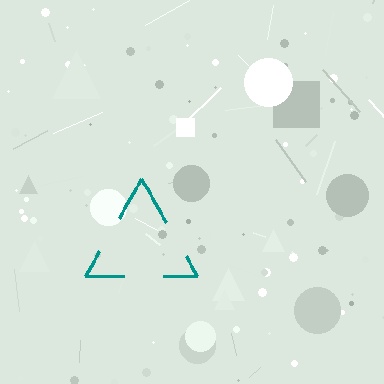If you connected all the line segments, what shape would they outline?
They would outline a triangle.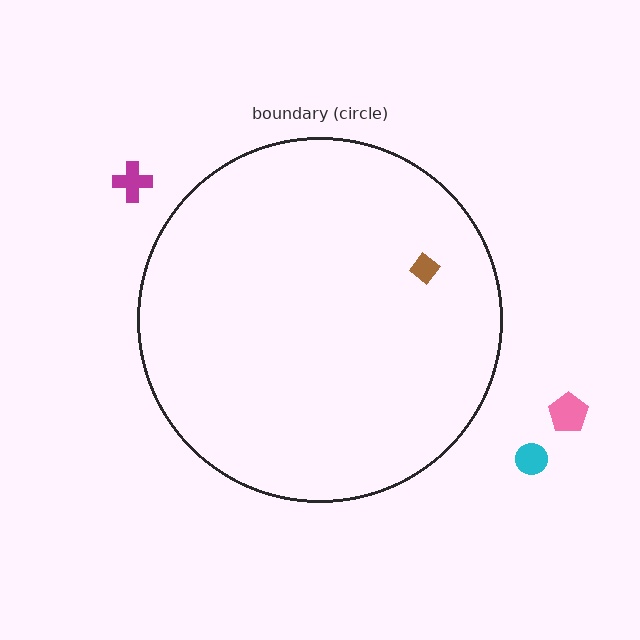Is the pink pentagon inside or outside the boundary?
Outside.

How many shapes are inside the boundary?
1 inside, 3 outside.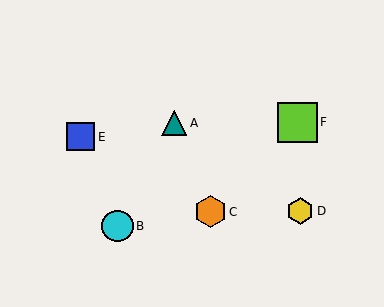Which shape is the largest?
The lime square (labeled F) is the largest.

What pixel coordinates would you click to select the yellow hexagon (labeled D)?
Click at (300, 211) to select the yellow hexagon D.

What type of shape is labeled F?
Shape F is a lime square.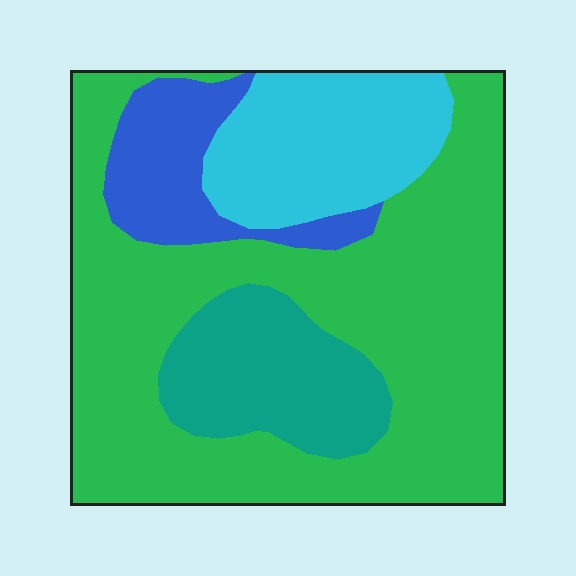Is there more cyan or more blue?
Cyan.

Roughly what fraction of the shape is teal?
Teal covers roughly 15% of the shape.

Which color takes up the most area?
Green, at roughly 60%.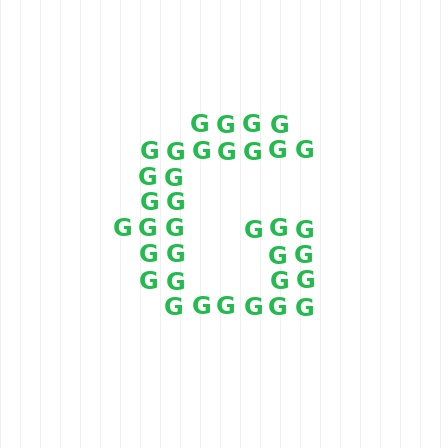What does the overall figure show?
The overall figure shows the letter G.